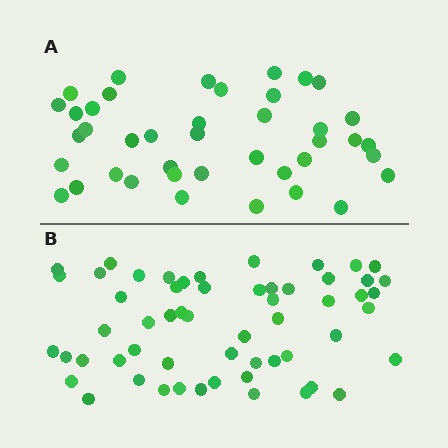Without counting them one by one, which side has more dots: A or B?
Region B (the bottom region) has more dots.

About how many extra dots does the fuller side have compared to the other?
Region B has approximately 15 more dots than region A.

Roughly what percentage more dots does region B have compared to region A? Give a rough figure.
About 40% more.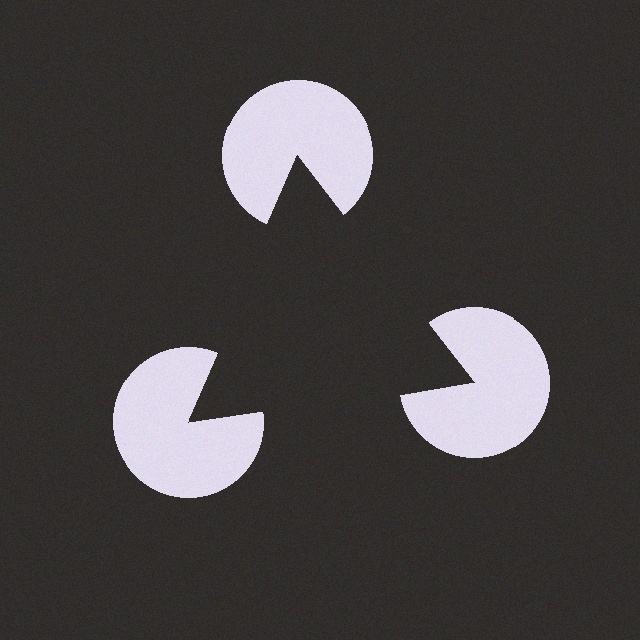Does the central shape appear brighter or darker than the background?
It typically appears slightly darker than the background, even though no actual brightness change is drawn.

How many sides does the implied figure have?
3 sides.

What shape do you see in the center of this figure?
An illusory triangle — its edges are inferred from the aligned wedge cuts in the pac-man discs, not physically drawn.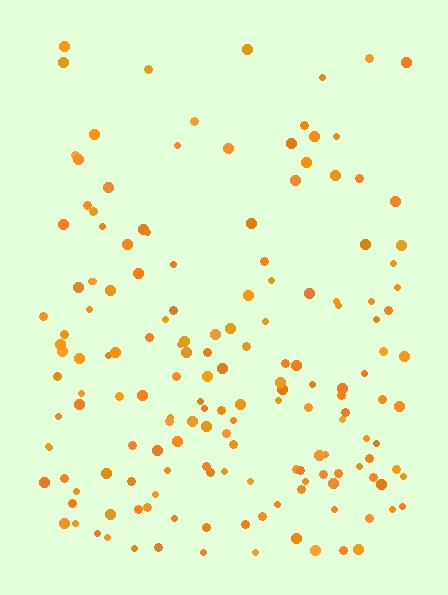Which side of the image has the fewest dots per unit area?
The top.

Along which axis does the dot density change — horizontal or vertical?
Vertical.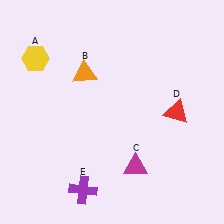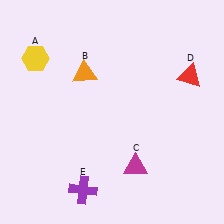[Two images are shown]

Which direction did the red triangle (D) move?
The red triangle (D) moved up.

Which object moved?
The red triangle (D) moved up.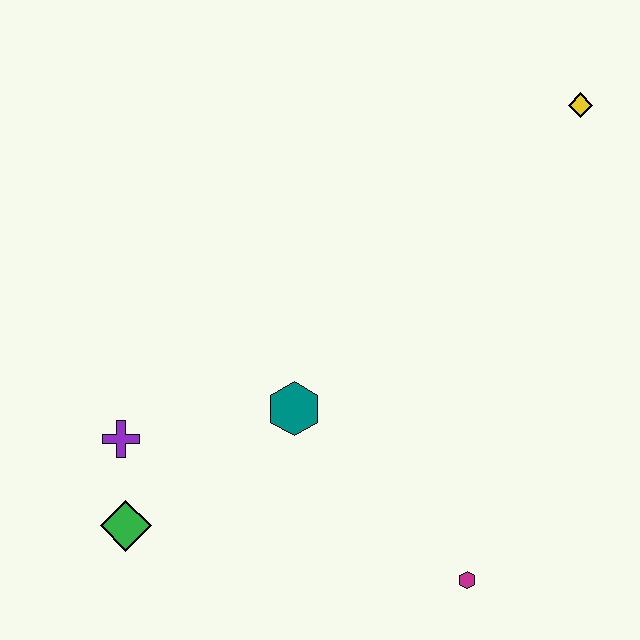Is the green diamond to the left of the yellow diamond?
Yes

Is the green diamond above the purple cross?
No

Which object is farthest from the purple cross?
The yellow diamond is farthest from the purple cross.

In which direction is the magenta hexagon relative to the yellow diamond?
The magenta hexagon is below the yellow diamond.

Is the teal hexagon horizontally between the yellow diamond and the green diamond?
Yes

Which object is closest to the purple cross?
The green diamond is closest to the purple cross.